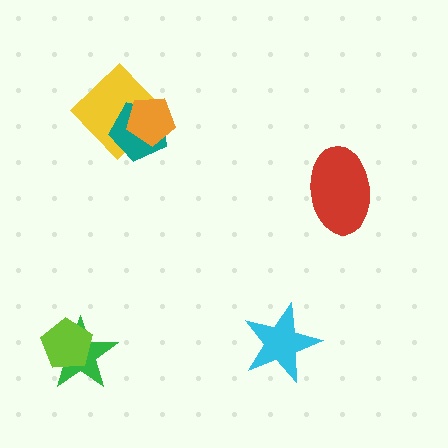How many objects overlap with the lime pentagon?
1 object overlaps with the lime pentagon.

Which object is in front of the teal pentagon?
The orange pentagon is in front of the teal pentagon.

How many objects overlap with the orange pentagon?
2 objects overlap with the orange pentagon.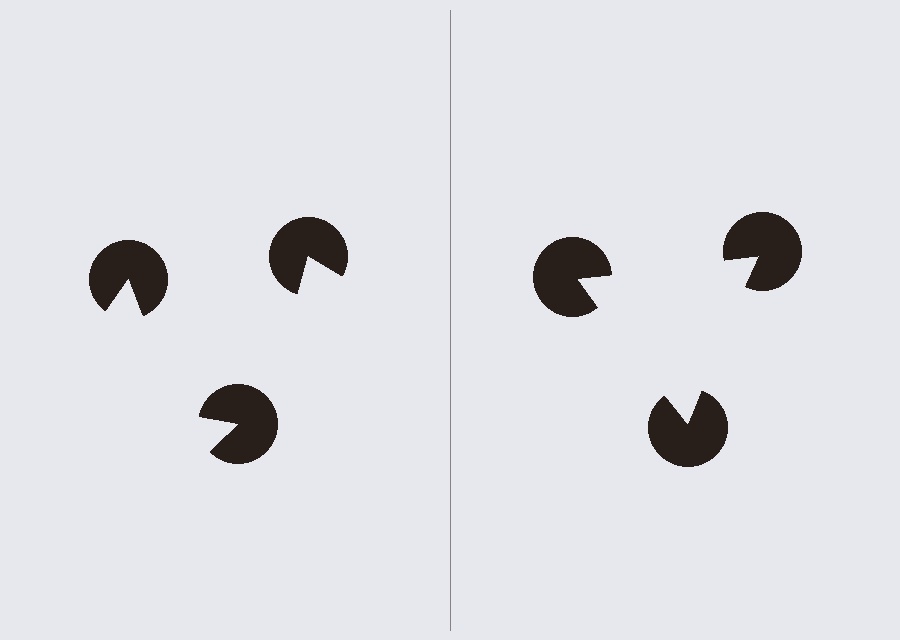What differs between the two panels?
The pac-man discs are positioned identically on both sides; only the wedge orientations differ. On the right they align to a triangle; on the left they are misaligned.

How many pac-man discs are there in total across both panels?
6 — 3 on each side.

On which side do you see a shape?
An illusory triangle appears on the right side. On the left side the wedge cuts are rotated, so no coherent shape forms.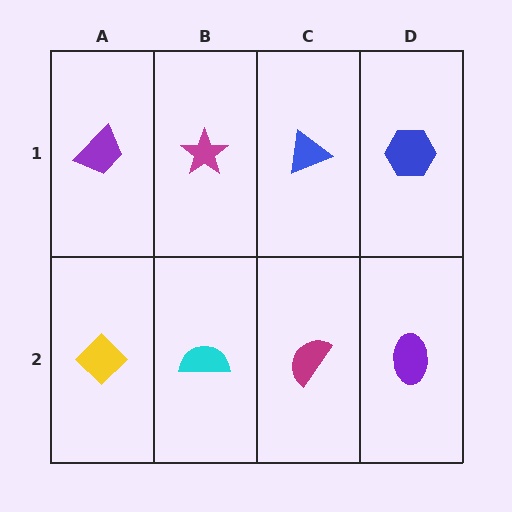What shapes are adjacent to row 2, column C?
A blue triangle (row 1, column C), a cyan semicircle (row 2, column B), a purple ellipse (row 2, column D).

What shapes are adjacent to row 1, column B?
A cyan semicircle (row 2, column B), a purple trapezoid (row 1, column A), a blue triangle (row 1, column C).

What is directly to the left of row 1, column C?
A magenta star.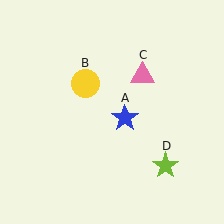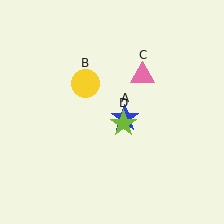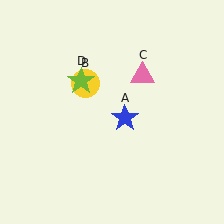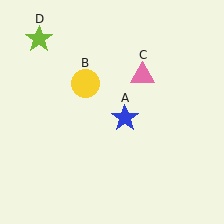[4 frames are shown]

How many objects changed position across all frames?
1 object changed position: lime star (object D).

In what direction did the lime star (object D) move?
The lime star (object D) moved up and to the left.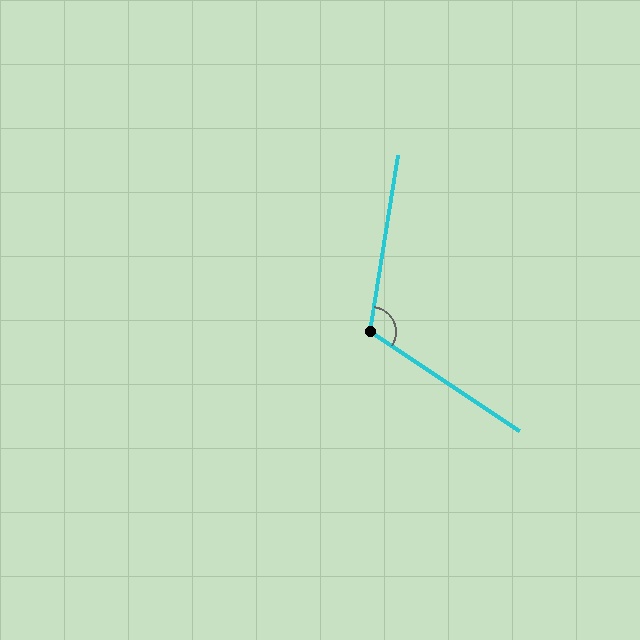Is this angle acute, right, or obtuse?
It is obtuse.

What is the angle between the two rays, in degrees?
Approximately 115 degrees.